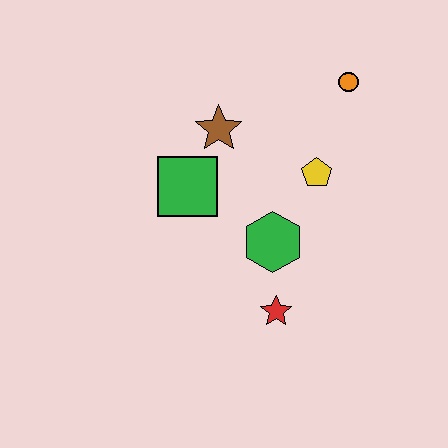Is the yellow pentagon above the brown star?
No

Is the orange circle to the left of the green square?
No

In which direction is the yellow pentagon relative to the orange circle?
The yellow pentagon is below the orange circle.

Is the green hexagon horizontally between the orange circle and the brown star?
Yes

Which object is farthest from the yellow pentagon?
The red star is farthest from the yellow pentagon.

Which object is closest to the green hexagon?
The red star is closest to the green hexagon.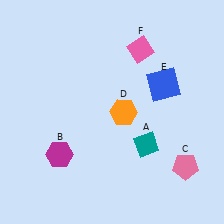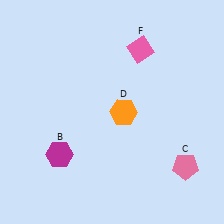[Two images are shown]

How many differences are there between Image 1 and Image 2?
There are 2 differences between the two images.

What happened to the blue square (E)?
The blue square (E) was removed in Image 2. It was in the top-right area of Image 1.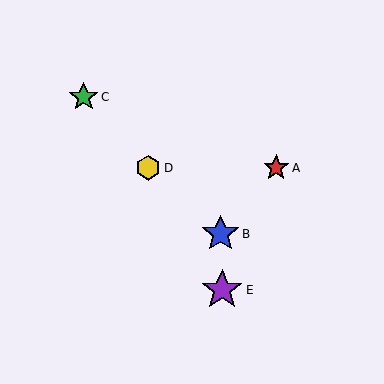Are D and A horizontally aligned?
Yes, both are at y≈168.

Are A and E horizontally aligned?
No, A is at y≈168 and E is at y≈290.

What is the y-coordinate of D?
Object D is at y≈168.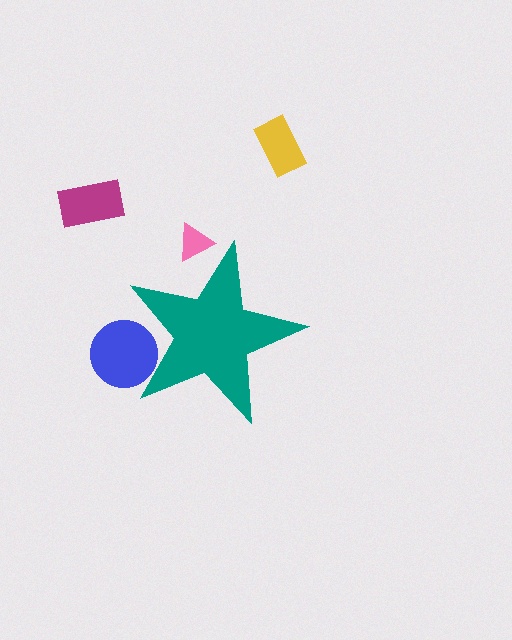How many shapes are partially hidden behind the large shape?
2 shapes are partially hidden.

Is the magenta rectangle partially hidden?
No, the magenta rectangle is fully visible.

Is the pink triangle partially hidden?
Yes, the pink triangle is partially hidden behind the teal star.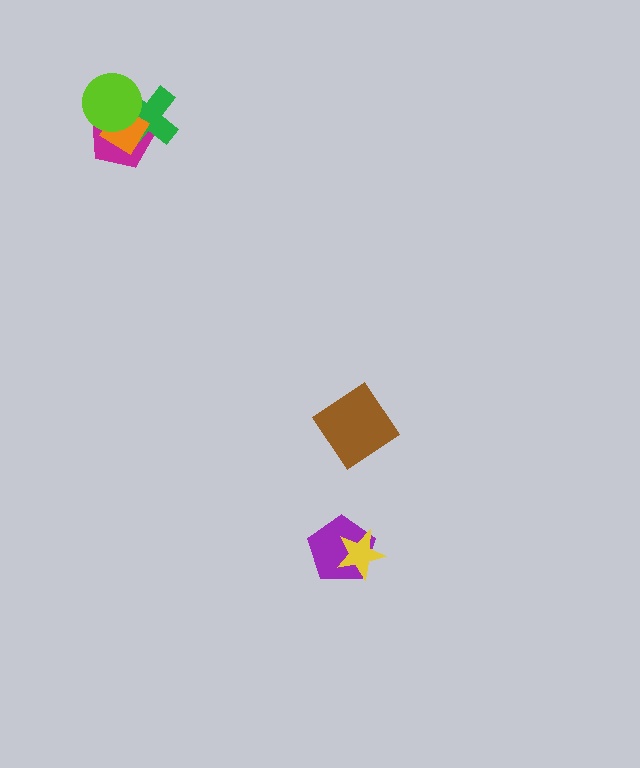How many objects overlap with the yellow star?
1 object overlaps with the yellow star.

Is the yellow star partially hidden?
No, no other shape covers it.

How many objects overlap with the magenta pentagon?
3 objects overlap with the magenta pentagon.